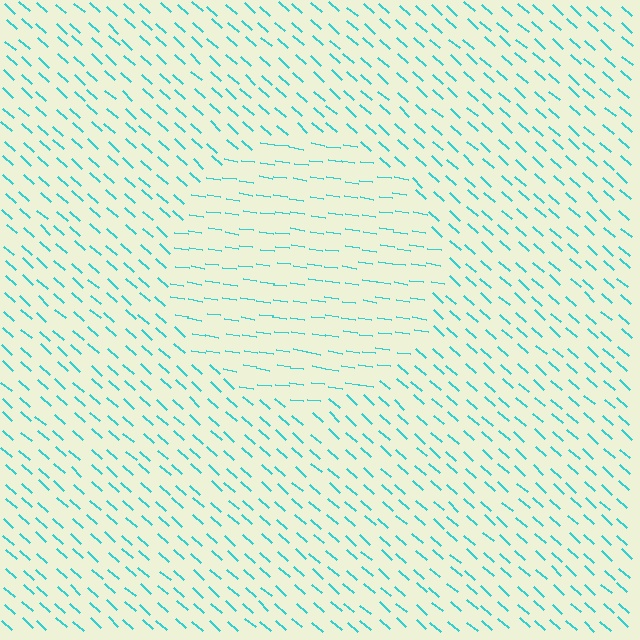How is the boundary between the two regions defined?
The boundary is defined purely by a change in line orientation (approximately 34 degrees difference). All lines are the same color and thickness.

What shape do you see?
I see a circle.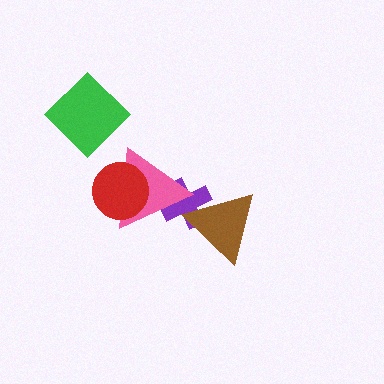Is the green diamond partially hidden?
No, no other shape covers it.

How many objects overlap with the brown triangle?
1 object overlaps with the brown triangle.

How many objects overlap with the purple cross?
2 objects overlap with the purple cross.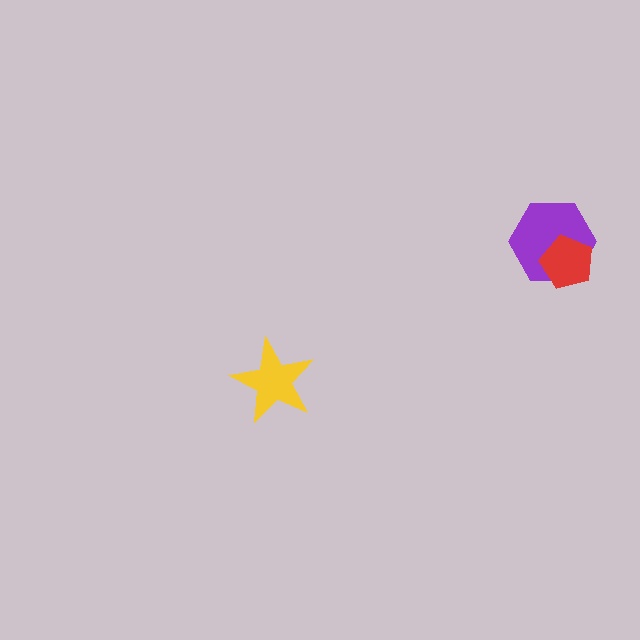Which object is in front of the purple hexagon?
The red pentagon is in front of the purple hexagon.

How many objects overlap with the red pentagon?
1 object overlaps with the red pentagon.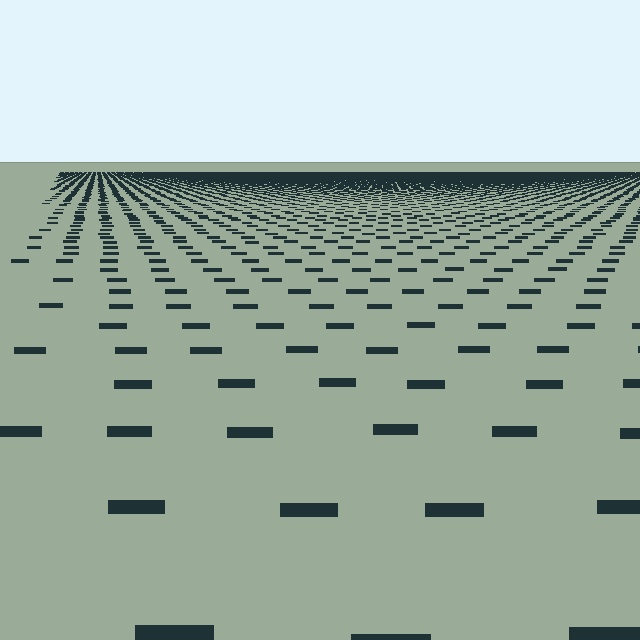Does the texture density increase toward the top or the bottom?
Density increases toward the top.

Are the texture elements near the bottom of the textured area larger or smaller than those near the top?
Larger. Near the bottom, elements are closer to the viewer and appear at a bigger on-screen size.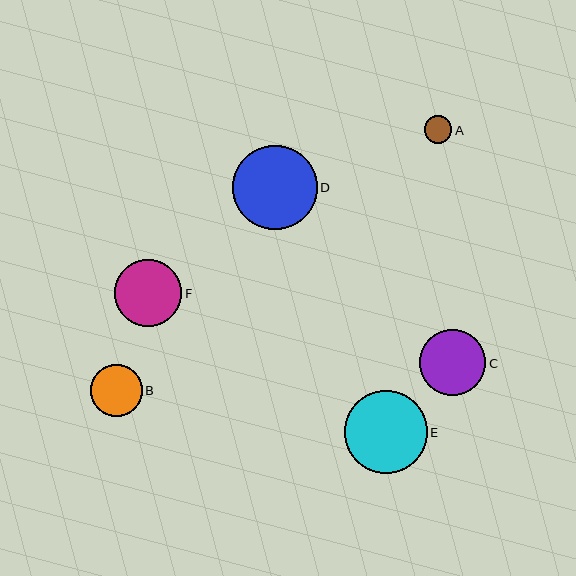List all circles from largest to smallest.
From largest to smallest: D, E, F, C, B, A.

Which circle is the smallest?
Circle A is the smallest with a size of approximately 27 pixels.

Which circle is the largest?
Circle D is the largest with a size of approximately 84 pixels.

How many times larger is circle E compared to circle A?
Circle E is approximately 3.0 times the size of circle A.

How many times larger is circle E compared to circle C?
Circle E is approximately 1.3 times the size of circle C.